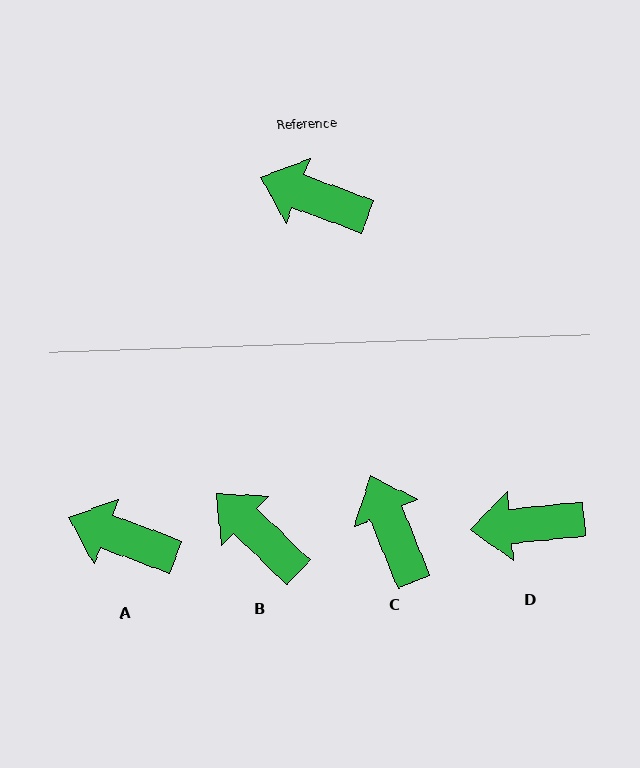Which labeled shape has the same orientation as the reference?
A.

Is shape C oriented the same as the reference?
No, it is off by about 47 degrees.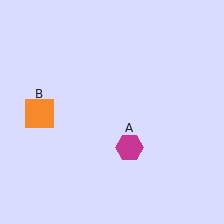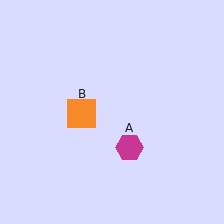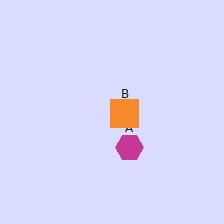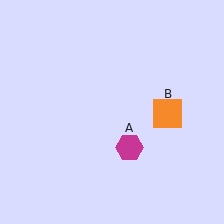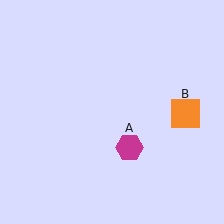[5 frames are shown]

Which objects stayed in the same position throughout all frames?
Magenta hexagon (object A) remained stationary.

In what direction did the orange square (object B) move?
The orange square (object B) moved right.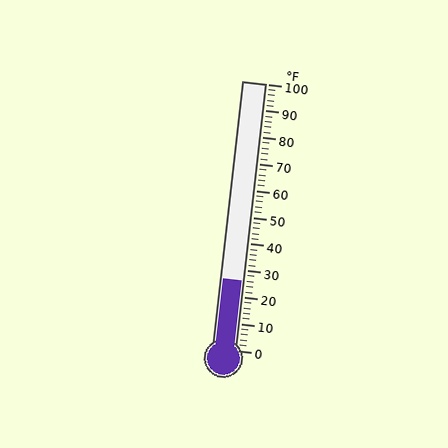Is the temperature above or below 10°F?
The temperature is above 10°F.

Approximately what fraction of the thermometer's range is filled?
The thermometer is filled to approximately 25% of its range.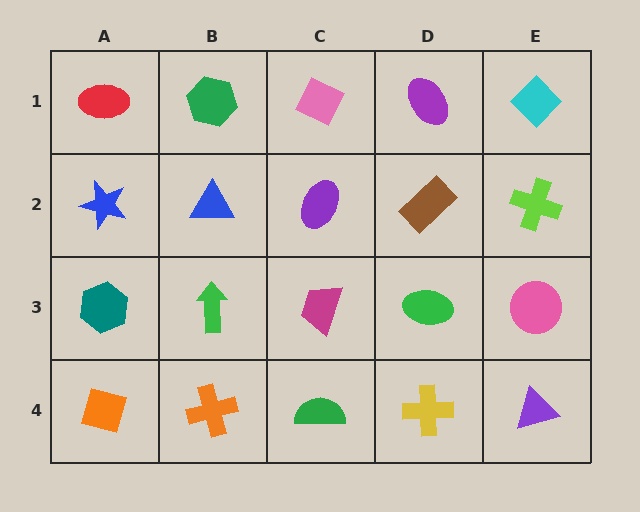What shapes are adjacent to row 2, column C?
A pink diamond (row 1, column C), a magenta trapezoid (row 3, column C), a blue triangle (row 2, column B), a brown rectangle (row 2, column D).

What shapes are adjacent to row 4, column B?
A green arrow (row 3, column B), an orange diamond (row 4, column A), a green semicircle (row 4, column C).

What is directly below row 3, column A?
An orange diamond.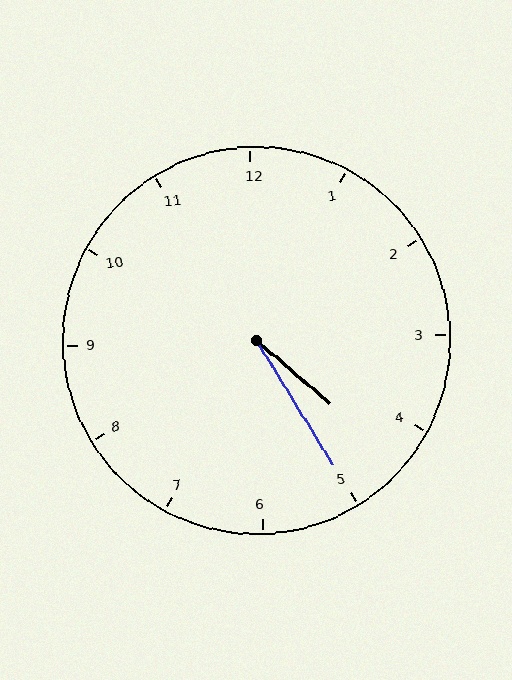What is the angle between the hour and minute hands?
Approximately 18 degrees.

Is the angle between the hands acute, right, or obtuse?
It is acute.